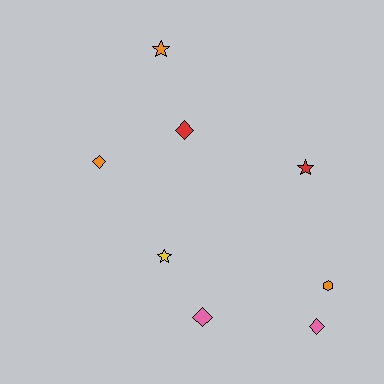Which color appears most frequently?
Orange, with 3 objects.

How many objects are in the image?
There are 8 objects.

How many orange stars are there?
There is 1 orange star.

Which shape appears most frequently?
Diamond, with 4 objects.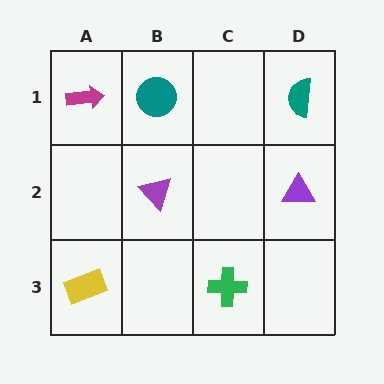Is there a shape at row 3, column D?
No, that cell is empty.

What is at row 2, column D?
A purple triangle.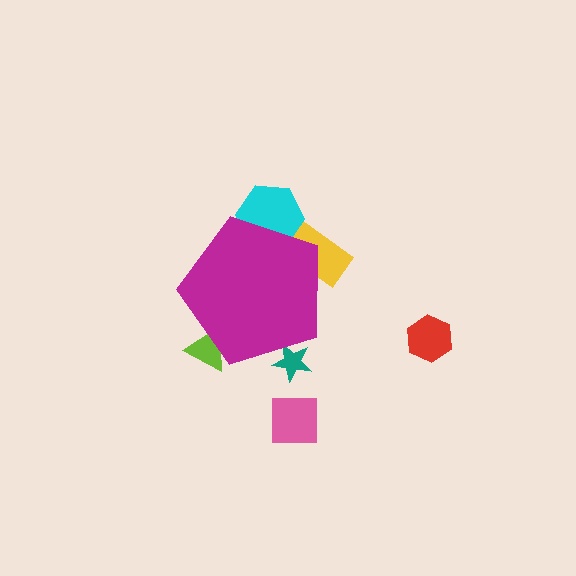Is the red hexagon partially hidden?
No, the red hexagon is fully visible.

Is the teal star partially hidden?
Yes, the teal star is partially hidden behind the magenta pentagon.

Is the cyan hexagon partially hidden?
Yes, the cyan hexagon is partially hidden behind the magenta pentagon.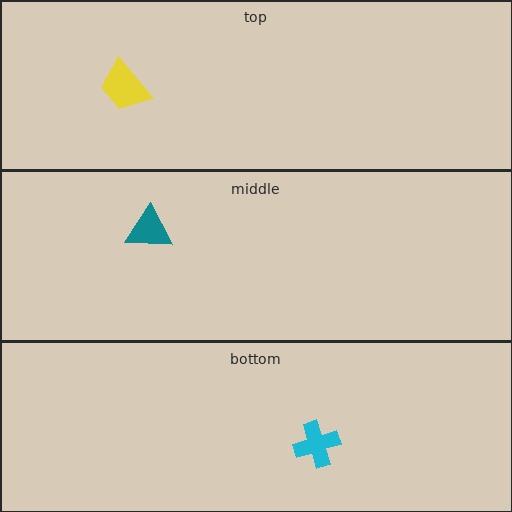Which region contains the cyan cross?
The bottom region.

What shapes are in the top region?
The yellow trapezoid.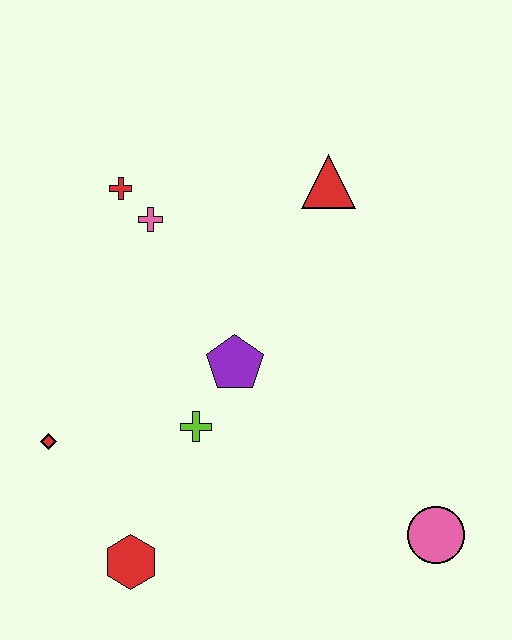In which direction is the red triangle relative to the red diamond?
The red triangle is to the right of the red diamond.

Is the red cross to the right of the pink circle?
No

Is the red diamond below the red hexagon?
No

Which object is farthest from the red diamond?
The pink circle is farthest from the red diamond.